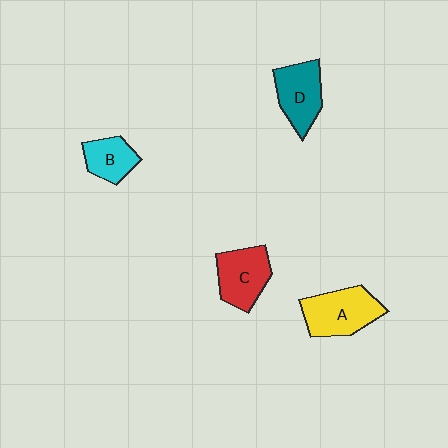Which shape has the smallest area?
Shape B (cyan).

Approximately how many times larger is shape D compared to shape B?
Approximately 1.4 times.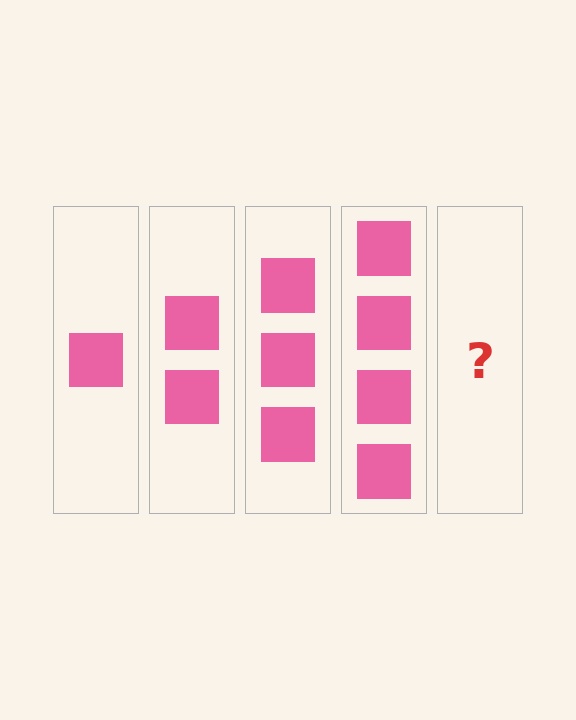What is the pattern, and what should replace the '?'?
The pattern is that each step adds one more square. The '?' should be 5 squares.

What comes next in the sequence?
The next element should be 5 squares.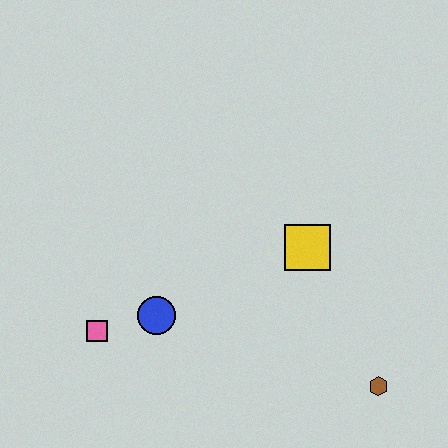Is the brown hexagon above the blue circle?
No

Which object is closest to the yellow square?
The brown hexagon is closest to the yellow square.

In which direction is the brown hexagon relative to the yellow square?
The brown hexagon is below the yellow square.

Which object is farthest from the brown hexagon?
The pink square is farthest from the brown hexagon.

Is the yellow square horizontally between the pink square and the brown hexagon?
Yes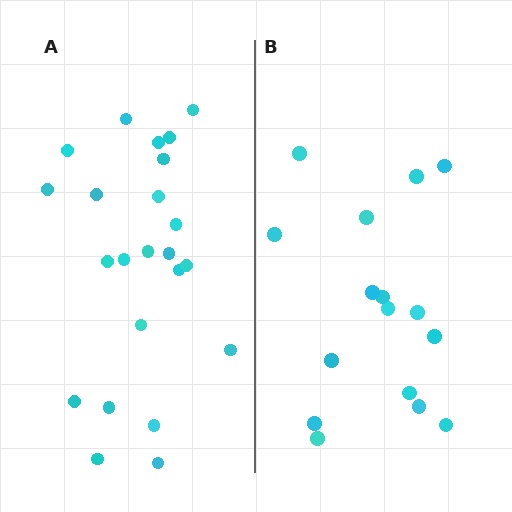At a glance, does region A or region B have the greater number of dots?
Region A (the left region) has more dots.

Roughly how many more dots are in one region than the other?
Region A has roughly 8 or so more dots than region B.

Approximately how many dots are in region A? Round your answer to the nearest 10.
About 20 dots. (The exact count is 23, which rounds to 20.)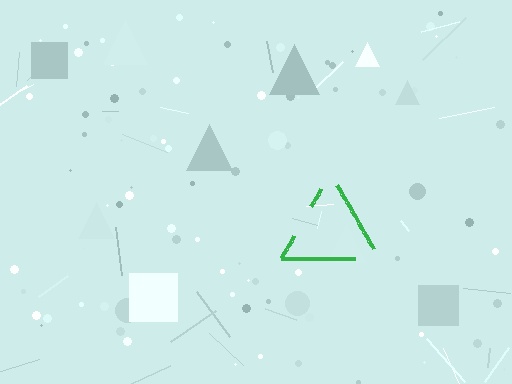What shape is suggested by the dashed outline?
The dashed outline suggests a triangle.